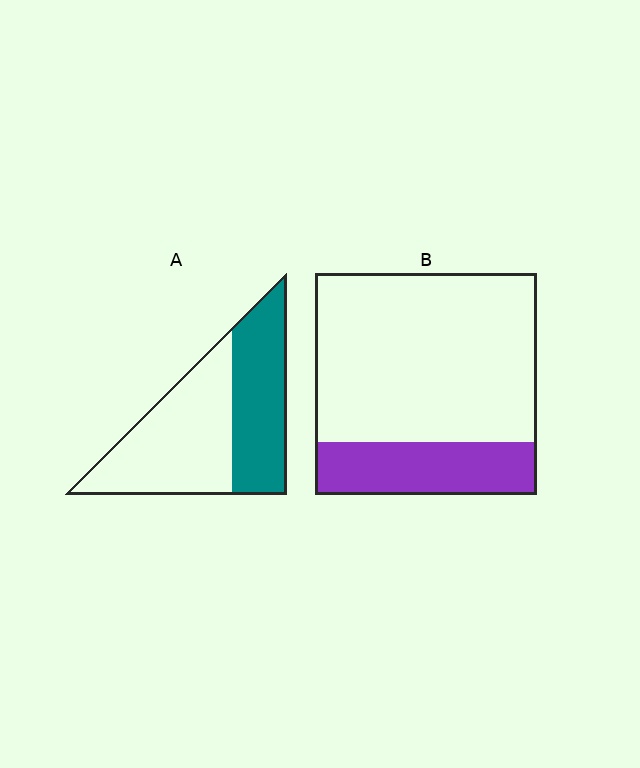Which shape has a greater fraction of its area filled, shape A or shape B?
Shape A.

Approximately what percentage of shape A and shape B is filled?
A is approximately 45% and B is approximately 25%.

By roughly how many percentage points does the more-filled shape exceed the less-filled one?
By roughly 20 percentage points (A over B).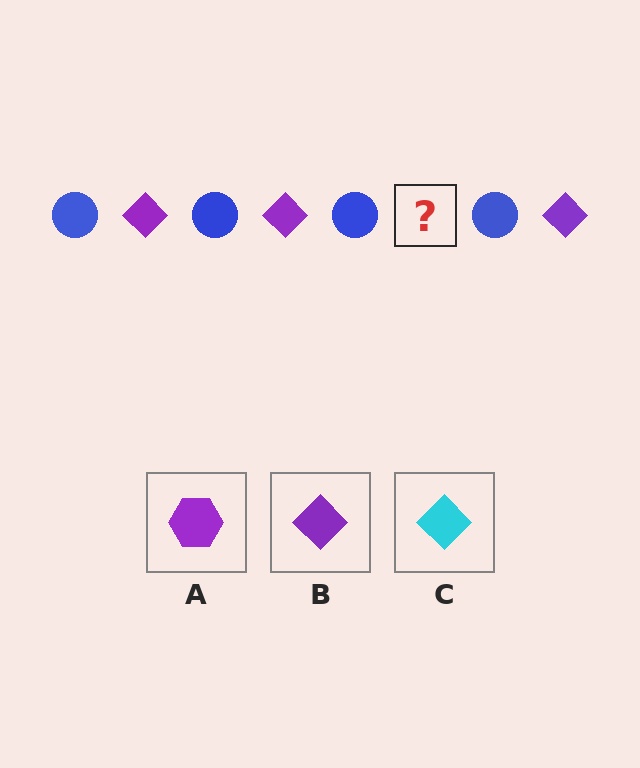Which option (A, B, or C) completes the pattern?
B.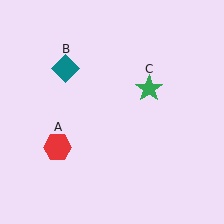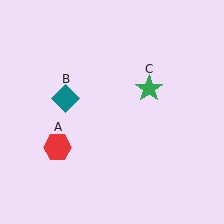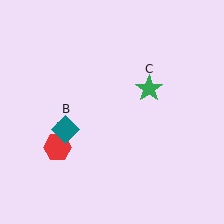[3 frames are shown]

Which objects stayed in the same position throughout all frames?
Red hexagon (object A) and green star (object C) remained stationary.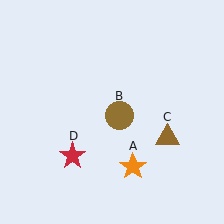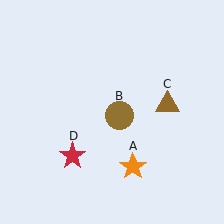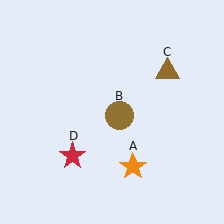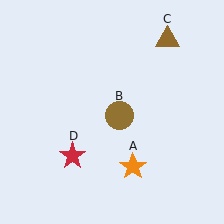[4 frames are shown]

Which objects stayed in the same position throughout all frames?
Orange star (object A) and brown circle (object B) and red star (object D) remained stationary.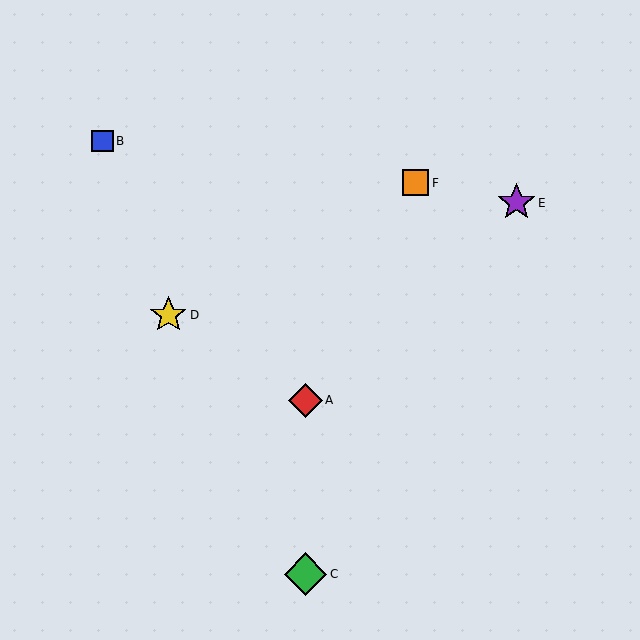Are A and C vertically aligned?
Yes, both are at x≈305.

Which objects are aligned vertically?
Objects A, C are aligned vertically.